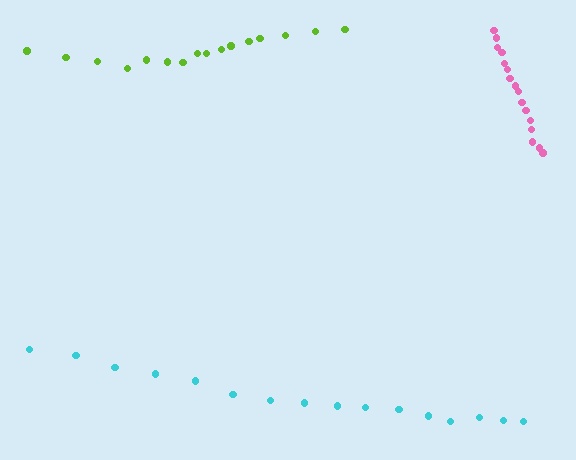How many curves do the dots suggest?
There are 3 distinct paths.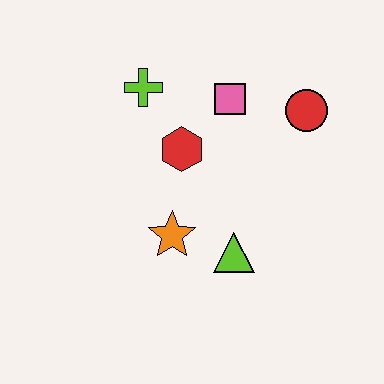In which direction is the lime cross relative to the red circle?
The lime cross is to the left of the red circle.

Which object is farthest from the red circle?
The orange star is farthest from the red circle.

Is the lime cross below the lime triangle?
No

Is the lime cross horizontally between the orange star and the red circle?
No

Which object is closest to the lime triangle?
The orange star is closest to the lime triangle.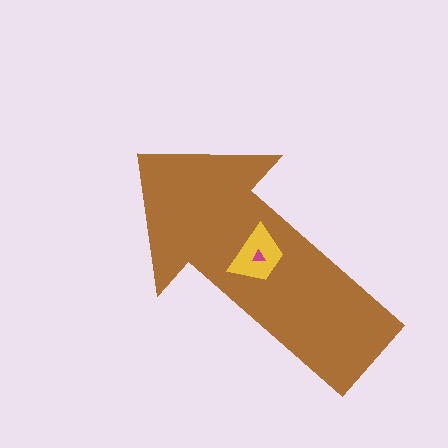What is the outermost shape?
The brown arrow.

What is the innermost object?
The magenta triangle.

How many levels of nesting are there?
3.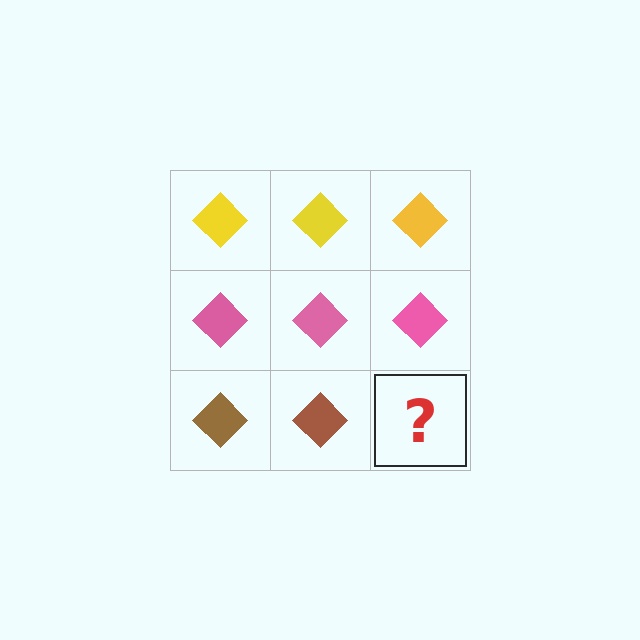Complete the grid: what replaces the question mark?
The question mark should be replaced with a brown diamond.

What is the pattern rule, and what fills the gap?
The rule is that each row has a consistent color. The gap should be filled with a brown diamond.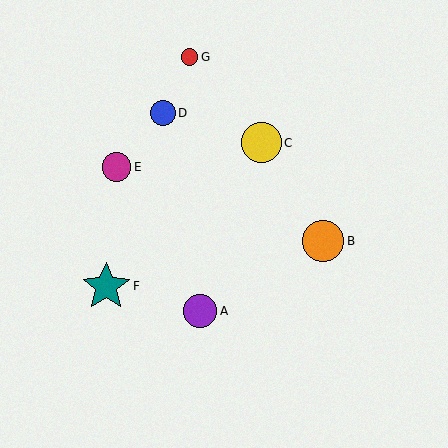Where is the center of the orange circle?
The center of the orange circle is at (323, 241).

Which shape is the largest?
The teal star (labeled F) is the largest.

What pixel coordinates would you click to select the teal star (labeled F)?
Click at (106, 287) to select the teal star F.